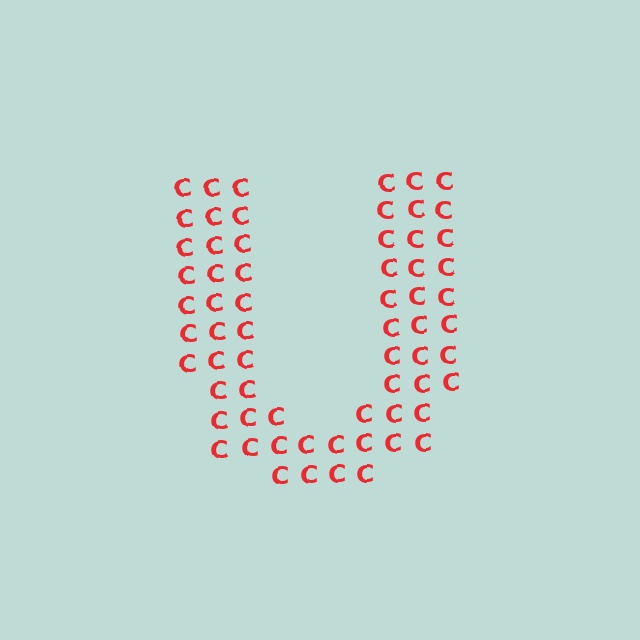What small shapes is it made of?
It is made of small letter C's.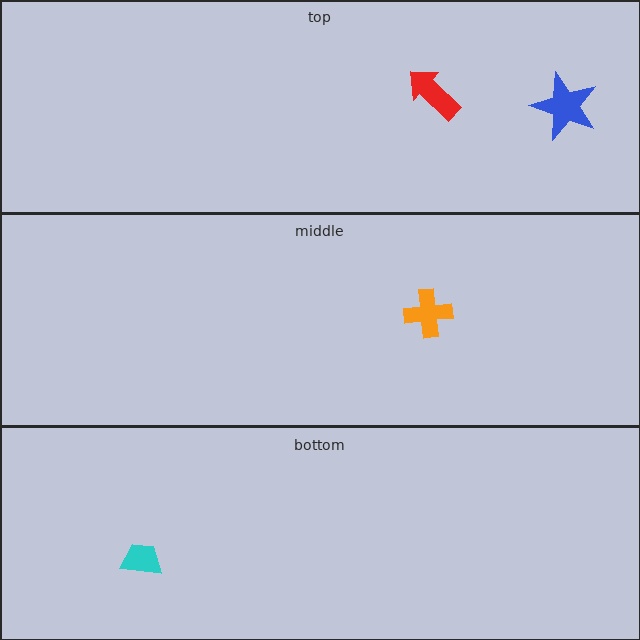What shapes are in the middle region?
The orange cross.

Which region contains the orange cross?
The middle region.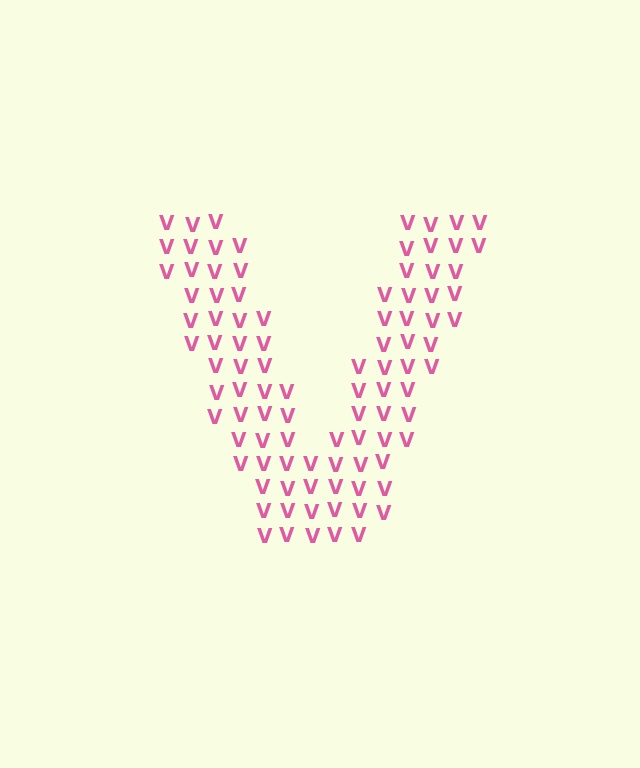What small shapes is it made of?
It is made of small letter V's.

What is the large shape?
The large shape is the letter V.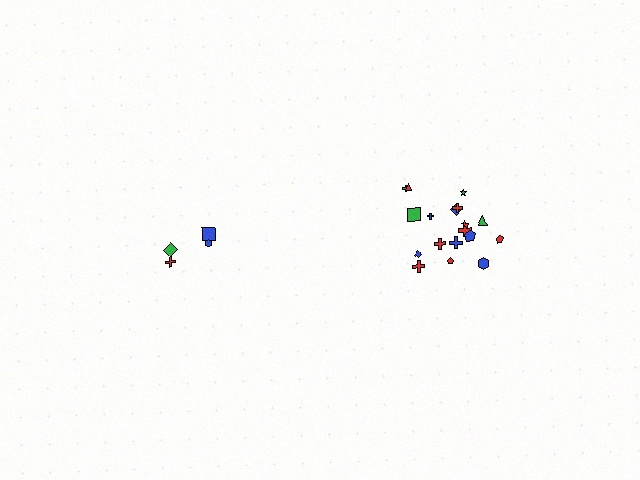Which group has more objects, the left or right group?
The right group.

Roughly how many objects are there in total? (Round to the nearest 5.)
Roughly 20 objects in total.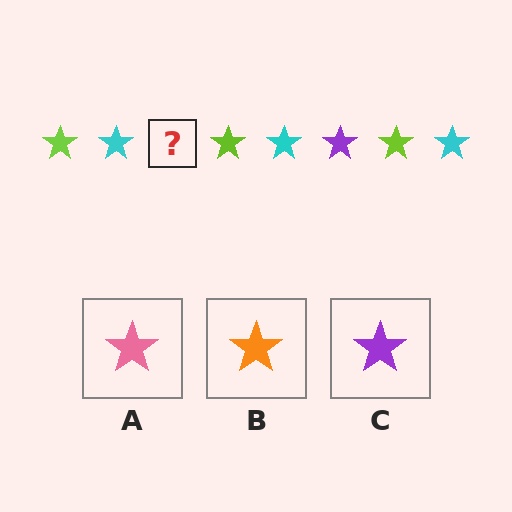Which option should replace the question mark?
Option C.